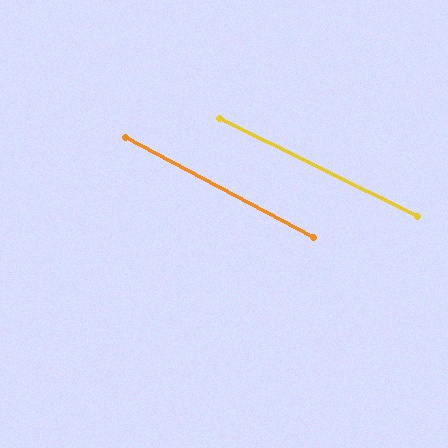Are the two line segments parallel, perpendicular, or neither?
Parallel — their directions differ by only 1.7°.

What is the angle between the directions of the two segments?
Approximately 2 degrees.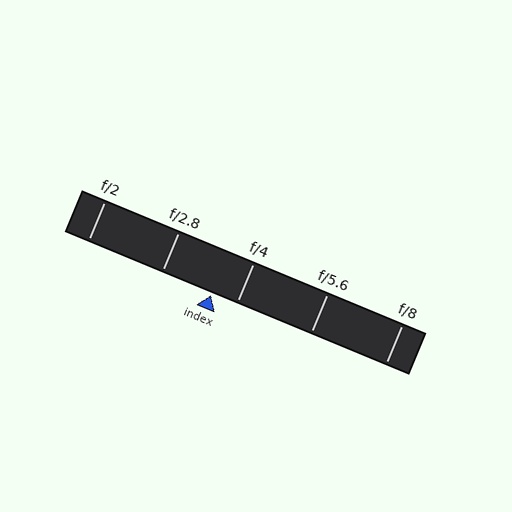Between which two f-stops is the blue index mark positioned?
The index mark is between f/2.8 and f/4.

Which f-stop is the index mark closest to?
The index mark is closest to f/4.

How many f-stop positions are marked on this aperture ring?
There are 5 f-stop positions marked.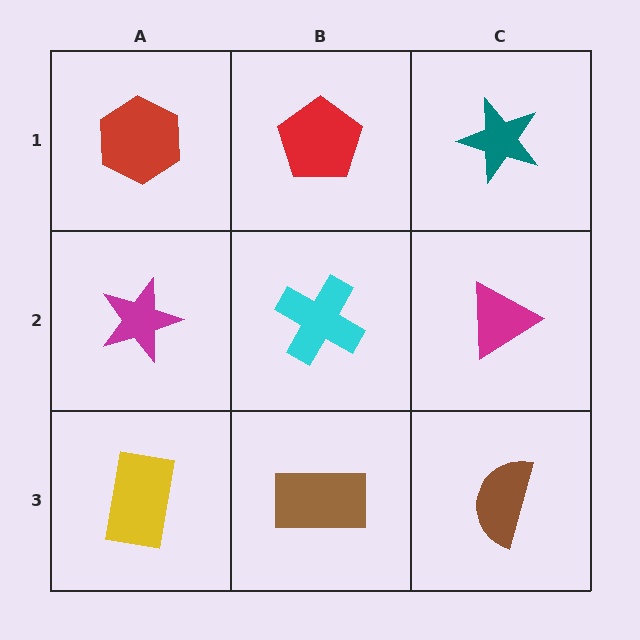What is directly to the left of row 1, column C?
A red pentagon.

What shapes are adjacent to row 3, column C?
A magenta triangle (row 2, column C), a brown rectangle (row 3, column B).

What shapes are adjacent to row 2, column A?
A red hexagon (row 1, column A), a yellow rectangle (row 3, column A), a cyan cross (row 2, column B).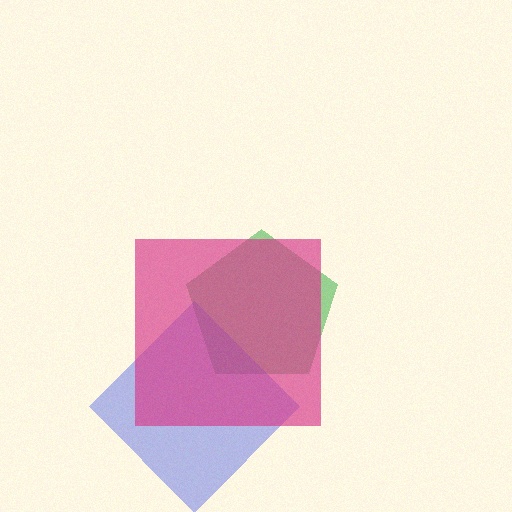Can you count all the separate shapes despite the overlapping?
Yes, there are 3 separate shapes.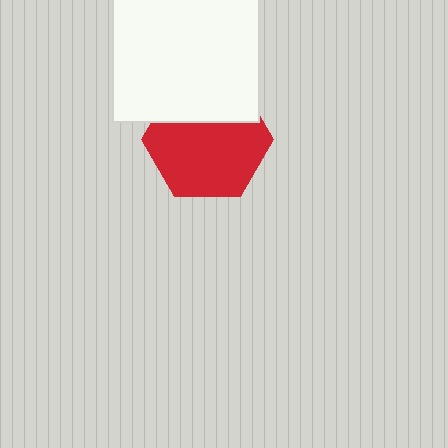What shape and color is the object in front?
The object in front is a white square.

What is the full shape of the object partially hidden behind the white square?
The partially hidden object is a red hexagon.